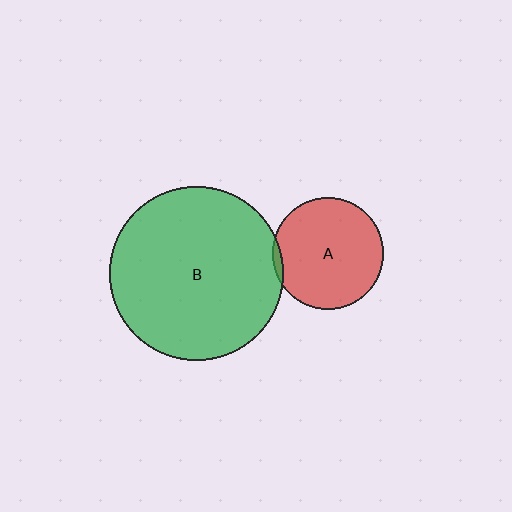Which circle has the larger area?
Circle B (green).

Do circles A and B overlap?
Yes.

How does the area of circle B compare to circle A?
Approximately 2.4 times.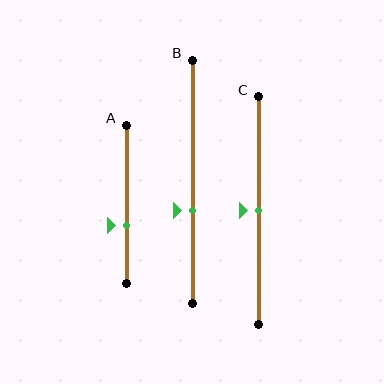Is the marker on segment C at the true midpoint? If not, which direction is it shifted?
Yes, the marker on segment C is at the true midpoint.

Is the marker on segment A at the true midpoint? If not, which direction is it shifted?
No, the marker on segment A is shifted downward by about 13% of the segment length.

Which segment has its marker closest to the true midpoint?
Segment C has its marker closest to the true midpoint.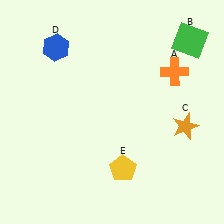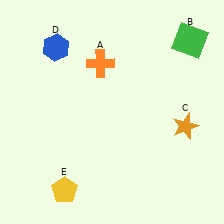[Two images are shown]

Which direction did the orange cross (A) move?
The orange cross (A) moved left.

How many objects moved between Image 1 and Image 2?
2 objects moved between the two images.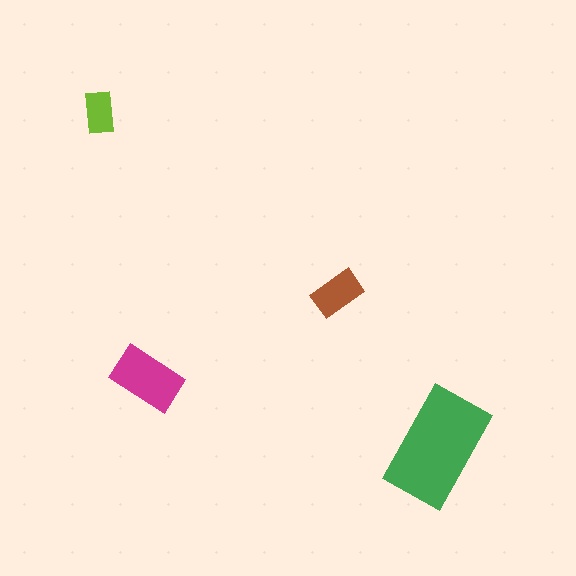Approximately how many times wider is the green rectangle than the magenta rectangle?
About 1.5 times wider.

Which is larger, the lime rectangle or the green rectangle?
The green one.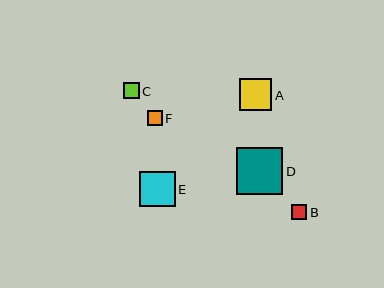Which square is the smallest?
Square F is the smallest with a size of approximately 15 pixels.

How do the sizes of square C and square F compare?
Square C and square F are approximately the same size.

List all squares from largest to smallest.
From largest to smallest: D, E, A, C, B, F.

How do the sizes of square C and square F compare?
Square C and square F are approximately the same size.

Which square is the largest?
Square D is the largest with a size of approximately 47 pixels.